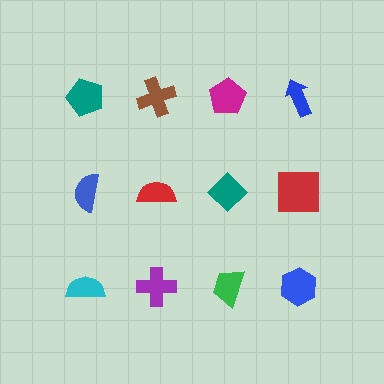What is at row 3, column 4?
A blue hexagon.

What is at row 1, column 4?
A blue arrow.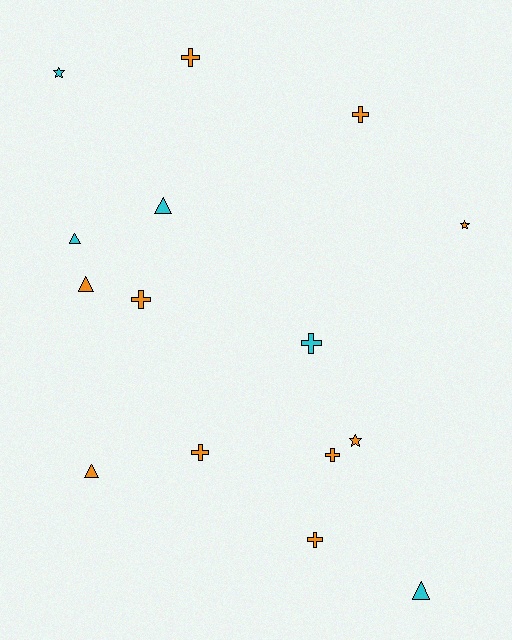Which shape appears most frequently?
Cross, with 7 objects.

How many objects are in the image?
There are 15 objects.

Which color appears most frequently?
Orange, with 10 objects.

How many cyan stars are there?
There is 1 cyan star.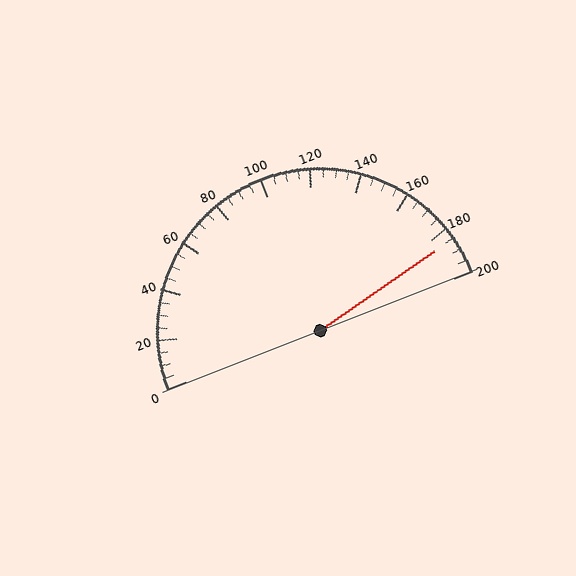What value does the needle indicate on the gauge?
The needle indicates approximately 185.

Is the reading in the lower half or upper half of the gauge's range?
The reading is in the upper half of the range (0 to 200).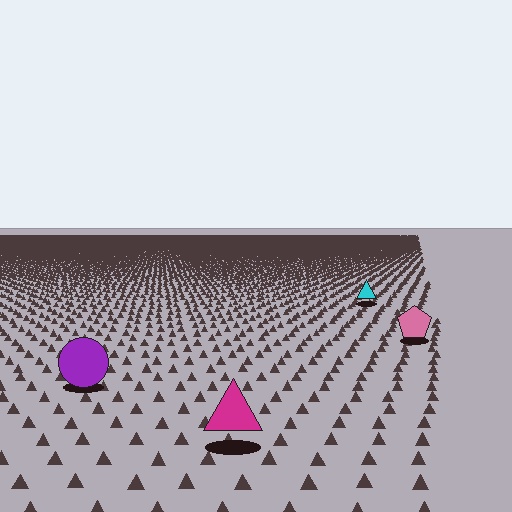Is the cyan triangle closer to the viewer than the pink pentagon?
No. The pink pentagon is closer — you can tell from the texture gradient: the ground texture is coarser near it.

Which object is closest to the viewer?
The magenta triangle is closest. The texture marks near it are larger and more spread out.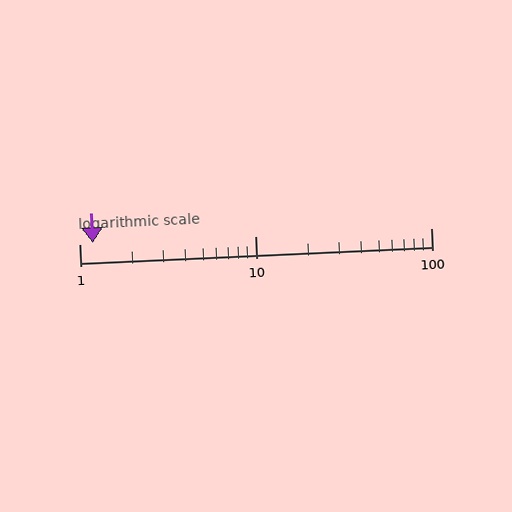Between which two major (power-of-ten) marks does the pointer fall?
The pointer is between 1 and 10.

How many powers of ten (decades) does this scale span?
The scale spans 2 decades, from 1 to 100.